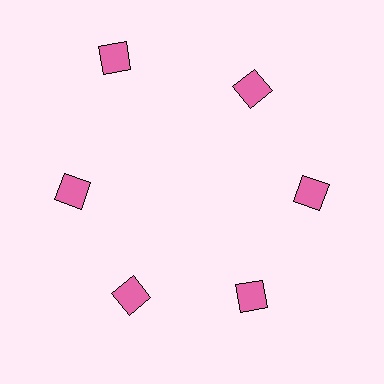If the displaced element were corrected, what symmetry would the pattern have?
It would have 6-fold rotational symmetry — the pattern would map onto itself every 60 degrees.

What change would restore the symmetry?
The symmetry would be restored by moving it inward, back onto the ring so that all 6 squares sit at equal angles and equal distance from the center.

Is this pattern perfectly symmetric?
No. The 6 pink squares are arranged in a ring, but one element near the 11 o'clock position is pushed outward from the center, breaking the 6-fold rotational symmetry.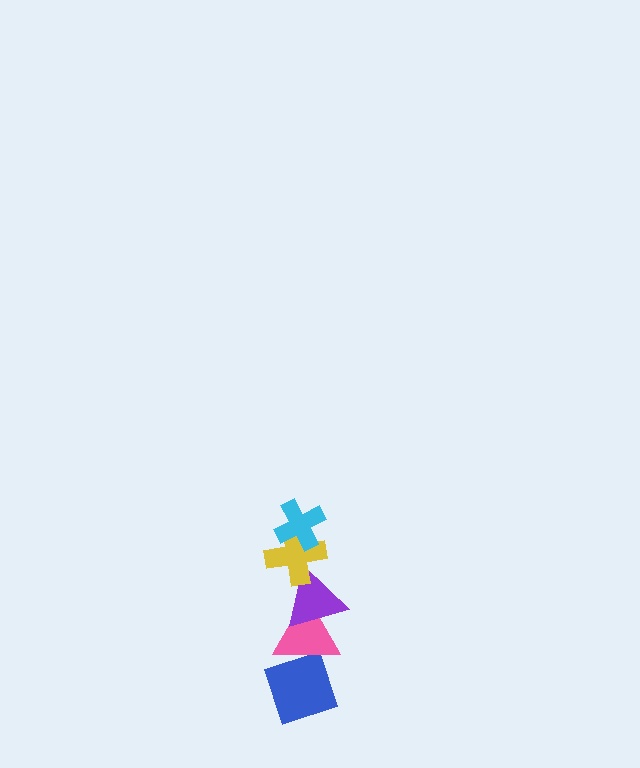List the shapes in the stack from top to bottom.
From top to bottom: the cyan cross, the yellow cross, the purple triangle, the pink triangle, the blue diamond.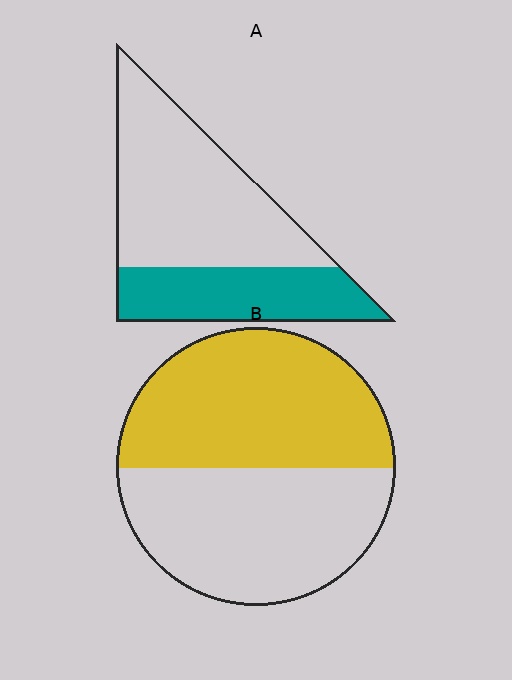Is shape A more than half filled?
No.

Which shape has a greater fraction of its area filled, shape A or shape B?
Shape B.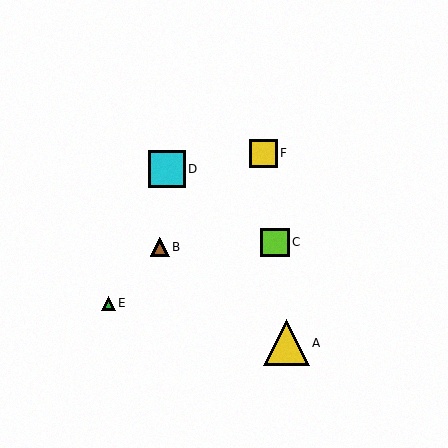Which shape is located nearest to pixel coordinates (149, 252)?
The brown triangle (labeled B) at (160, 247) is nearest to that location.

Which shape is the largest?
The yellow triangle (labeled A) is the largest.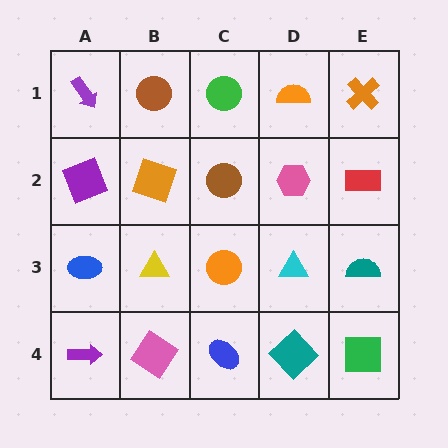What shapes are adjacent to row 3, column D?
A pink hexagon (row 2, column D), a teal diamond (row 4, column D), an orange circle (row 3, column C), a teal semicircle (row 3, column E).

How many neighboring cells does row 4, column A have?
2.